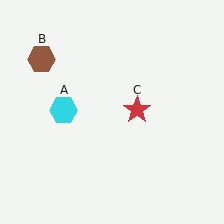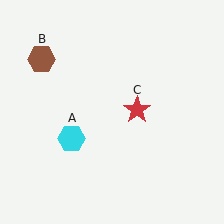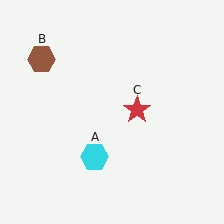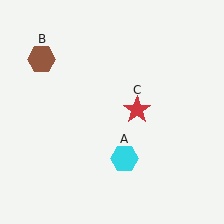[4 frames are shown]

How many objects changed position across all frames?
1 object changed position: cyan hexagon (object A).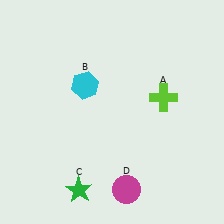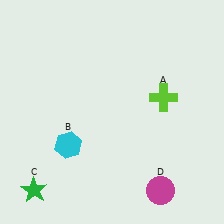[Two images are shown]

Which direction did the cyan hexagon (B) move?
The cyan hexagon (B) moved down.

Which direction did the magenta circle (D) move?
The magenta circle (D) moved right.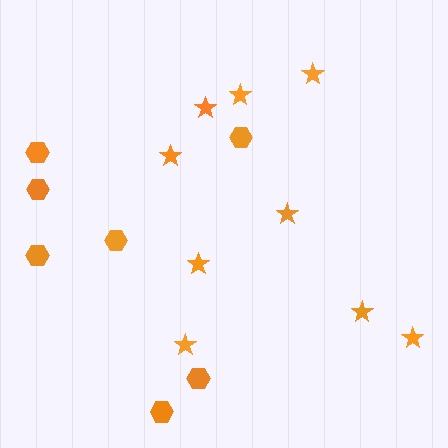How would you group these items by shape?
There are 2 groups: one group of hexagons (7) and one group of stars (9).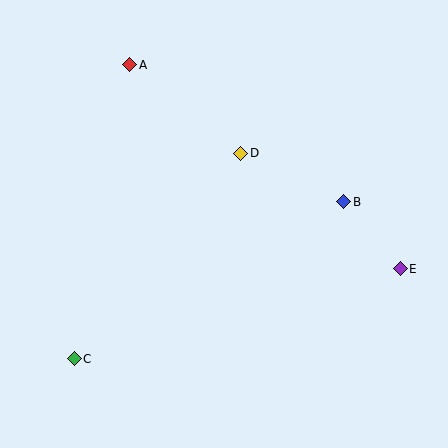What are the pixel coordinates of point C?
Point C is at (74, 359).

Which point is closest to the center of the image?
Point D at (241, 153) is closest to the center.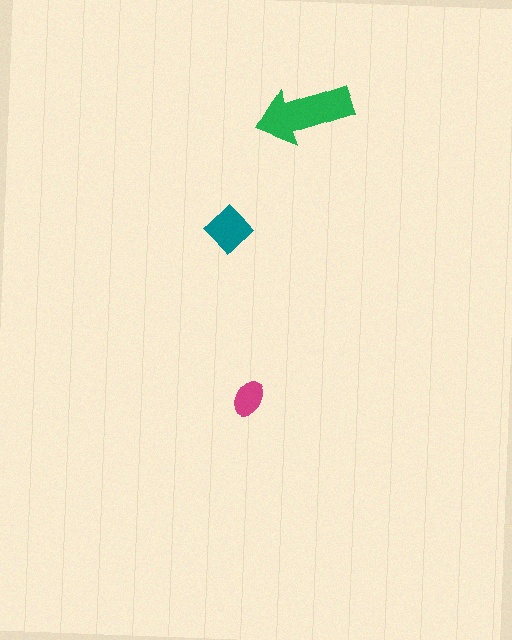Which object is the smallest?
The magenta ellipse.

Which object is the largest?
The green arrow.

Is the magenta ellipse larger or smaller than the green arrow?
Smaller.